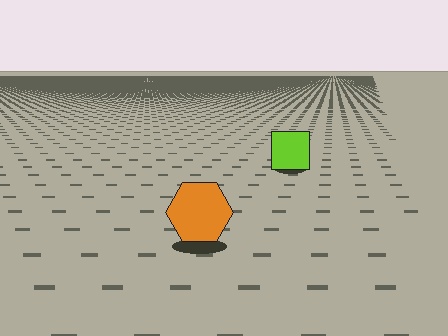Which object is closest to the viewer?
The orange hexagon is closest. The texture marks near it are larger and more spread out.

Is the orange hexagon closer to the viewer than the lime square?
Yes. The orange hexagon is closer — you can tell from the texture gradient: the ground texture is coarser near it.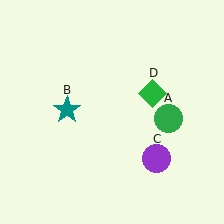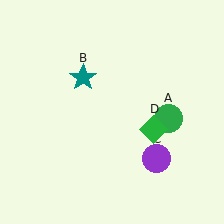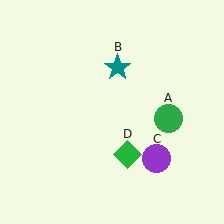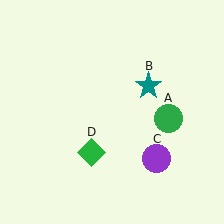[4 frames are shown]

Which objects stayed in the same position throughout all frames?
Green circle (object A) and purple circle (object C) remained stationary.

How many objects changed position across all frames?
2 objects changed position: teal star (object B), green diamond (object D).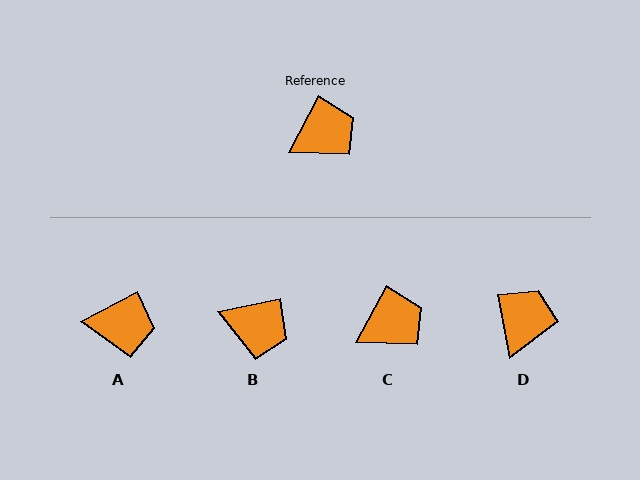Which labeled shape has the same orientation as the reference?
C.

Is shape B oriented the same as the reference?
No, it is off by about 50 degrees.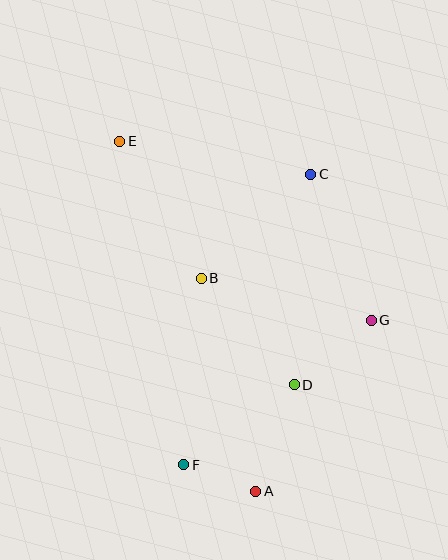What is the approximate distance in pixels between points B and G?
The distance between B and G is approximately 175 pixels.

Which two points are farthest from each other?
Points A and E are farthest from each other.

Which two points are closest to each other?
Points A and F are closest to each other.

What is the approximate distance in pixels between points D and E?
The distance between D and E is approximately 299 pixels.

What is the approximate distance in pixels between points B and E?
The distance between B and E is approximately 159 pixels.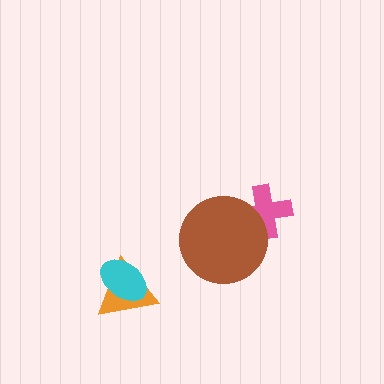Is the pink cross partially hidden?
Yes, it is partially covered by another shape.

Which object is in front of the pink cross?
The brown circle is in front of the pink cross.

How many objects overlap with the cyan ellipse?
1 object overlaps with the cyan ellipse.